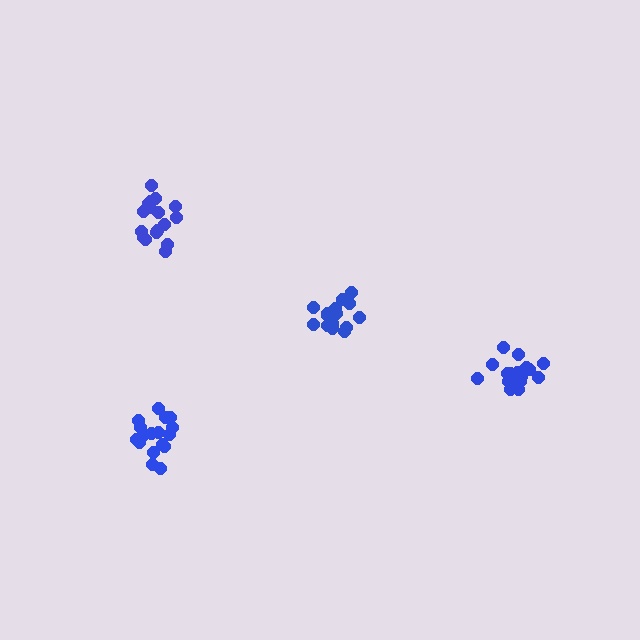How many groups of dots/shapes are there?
There are 4 groups.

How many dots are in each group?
Group 1: 16 dots, Group 2: 18 dots, Group 3: 18 dots, Group 4: 17 dots (69 total).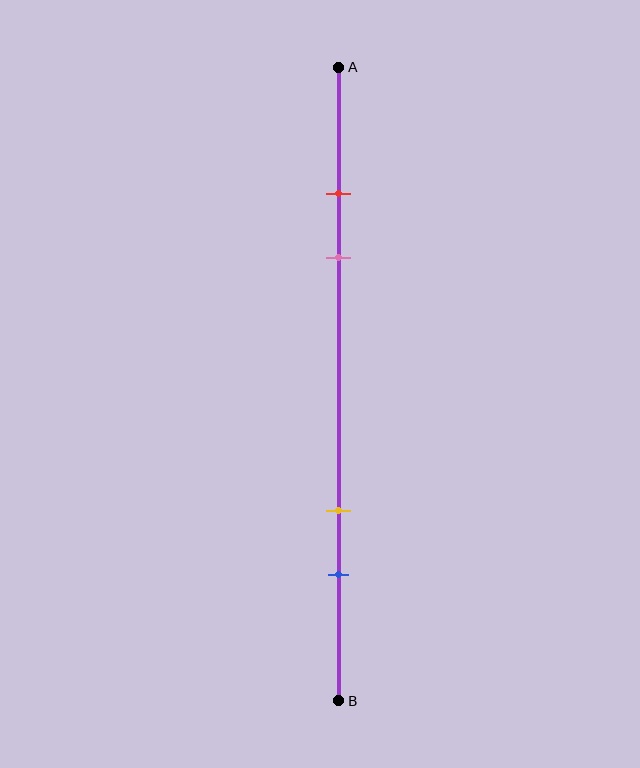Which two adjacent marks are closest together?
The red and pink marks are the closest adjacent pair.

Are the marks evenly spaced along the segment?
No, the marks are not evenly spaced.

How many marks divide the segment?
There are 4 marks dividing the segment.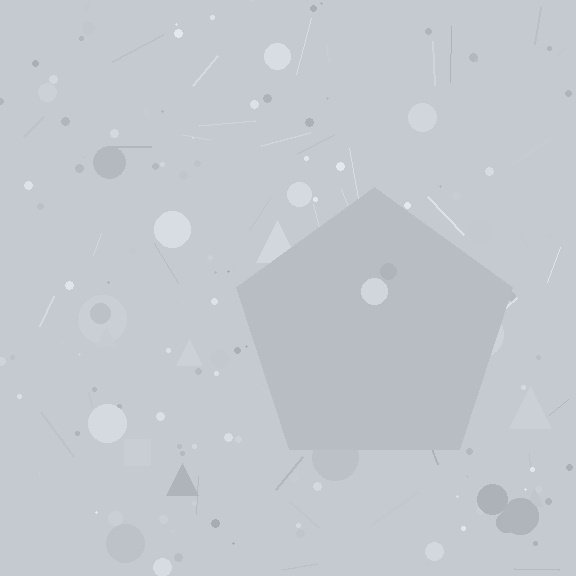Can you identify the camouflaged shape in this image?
The camouflaged shape is a pentagon.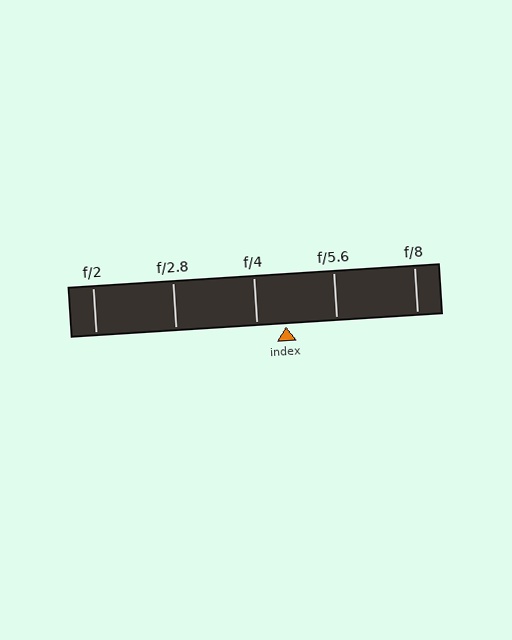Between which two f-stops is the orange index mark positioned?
The index mark is between f/4 and f/5.6.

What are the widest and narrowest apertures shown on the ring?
The widest aperture shown is f/2 and the narrowest is f/8.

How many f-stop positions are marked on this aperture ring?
There are 5 f-stop positions marked.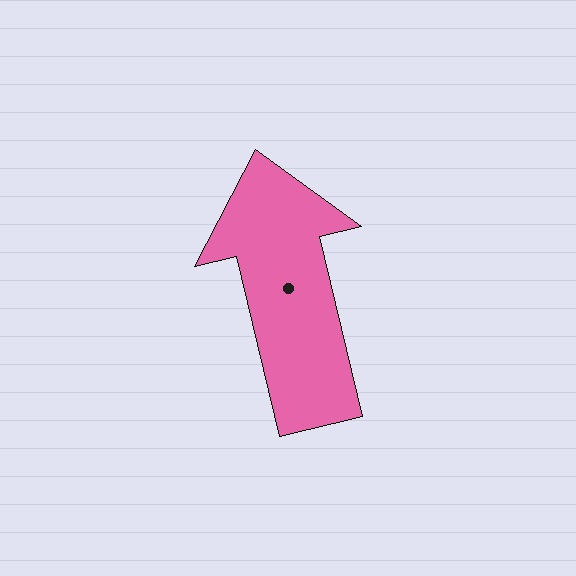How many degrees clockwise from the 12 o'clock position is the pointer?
Approximately 347 degrees.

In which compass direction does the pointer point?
North.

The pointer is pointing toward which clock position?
Roughly 12 o'clock.